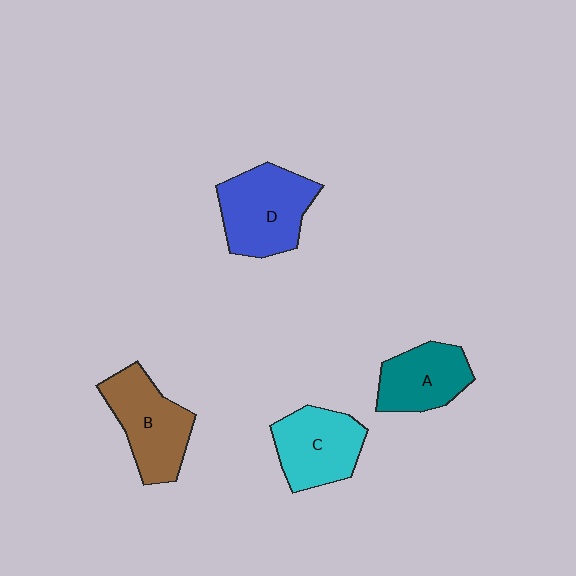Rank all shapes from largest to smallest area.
From largest to smallest: D (blue), B (brown), C (cyan), A (teal).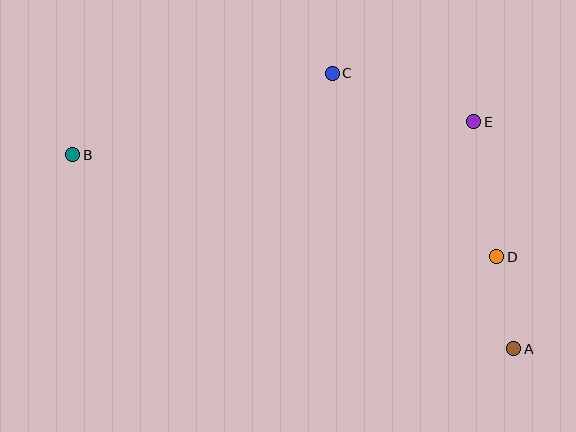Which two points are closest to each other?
Points A and D are closest to each other.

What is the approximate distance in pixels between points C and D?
The distance between C and D is approximately 246 pixels.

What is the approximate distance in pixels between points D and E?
The distance between D and E is approximately 137 pixels.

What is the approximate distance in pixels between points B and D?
The distance between B and D is approximately 436 pixels.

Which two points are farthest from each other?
Points A and B are farthest from each other.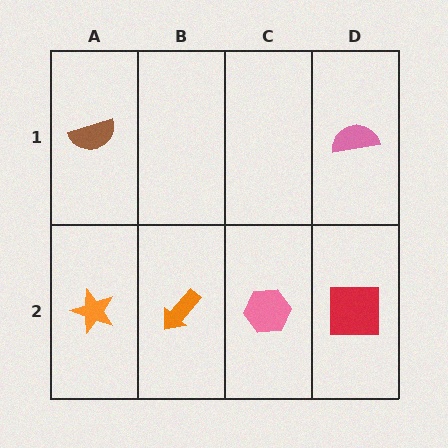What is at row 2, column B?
An orange arrow.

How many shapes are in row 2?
4 shapes.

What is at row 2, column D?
A red square.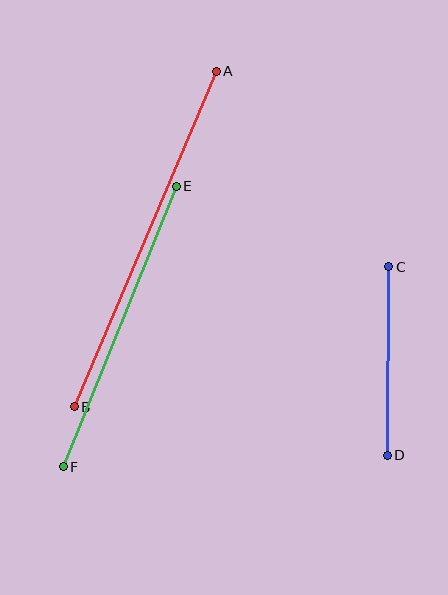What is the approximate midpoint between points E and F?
The midpoint is at approximately (120, 326) pixels.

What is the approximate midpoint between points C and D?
The midpoint is at approximately (388, 361) pixels.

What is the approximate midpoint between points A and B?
The midpoint is at approximately (145, 239) pixels.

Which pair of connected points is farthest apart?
Points A and B are farthest apart.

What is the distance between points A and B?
The distance is approximately 364 pixels.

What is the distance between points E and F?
The distance is approximately 302 pixels.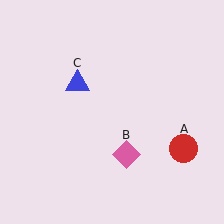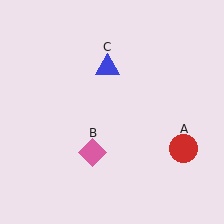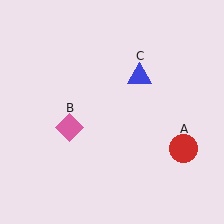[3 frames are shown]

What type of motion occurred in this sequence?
The pink diamond (object B), blue triangle (object C) rotated clockwise around the center of the scene.